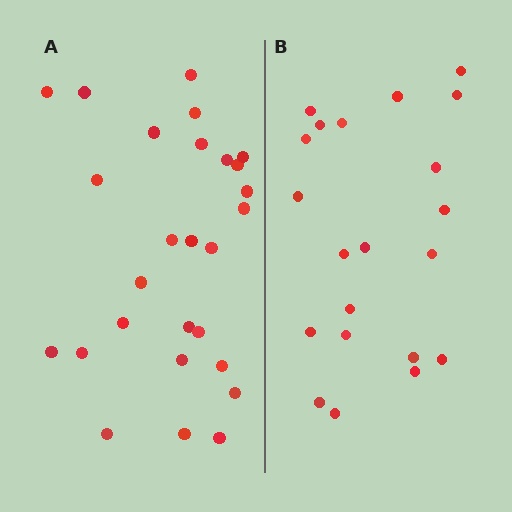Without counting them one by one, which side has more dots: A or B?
Region A (the left region) has more dots.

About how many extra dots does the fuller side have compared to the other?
Region A has about 6 more dots than region B.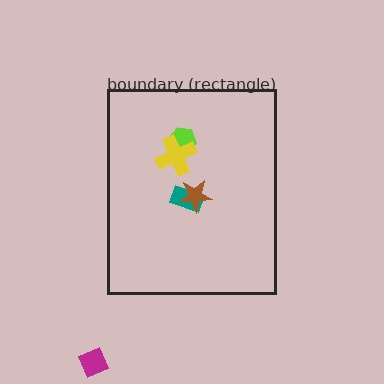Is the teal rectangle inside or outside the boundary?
Inside.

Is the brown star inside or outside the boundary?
Inside.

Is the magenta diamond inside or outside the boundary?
Outside.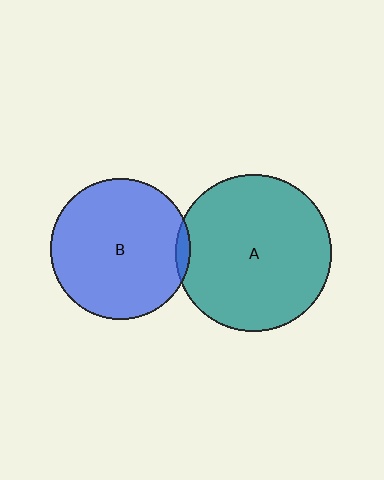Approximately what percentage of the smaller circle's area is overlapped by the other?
Approximately 5%.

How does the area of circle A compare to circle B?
Approximately 1.2 times.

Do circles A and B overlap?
Yes.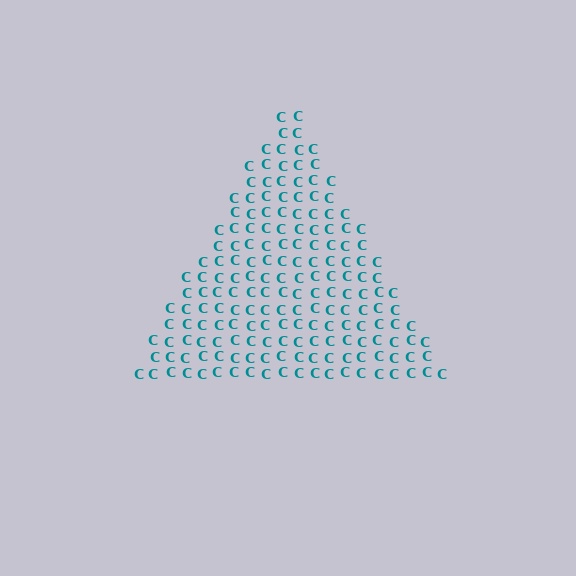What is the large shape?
The large shape is a triangle.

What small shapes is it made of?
It is made of small letter C's.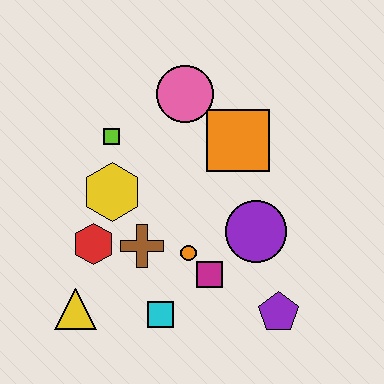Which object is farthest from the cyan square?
The pink circle is farthest from the cyan square.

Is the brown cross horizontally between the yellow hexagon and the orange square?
Yes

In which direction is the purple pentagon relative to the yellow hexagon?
The purple pentagon is to the right of the yellow hexagon.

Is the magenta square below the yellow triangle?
No